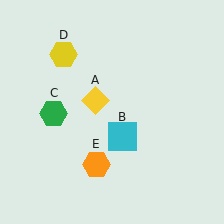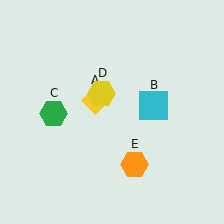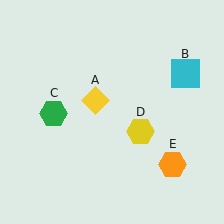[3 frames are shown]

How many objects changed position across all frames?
3 objects changed position: cyan square (object B), yellow hexagon (object D), orange hexagon (object E).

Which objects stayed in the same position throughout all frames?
Yellow diamond (object A) and green hexagon (object C) remained stationary.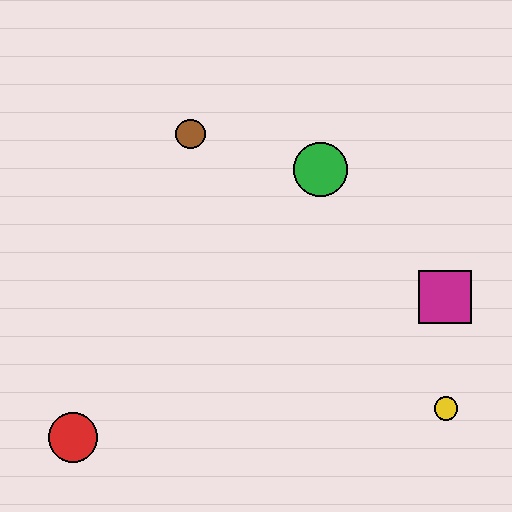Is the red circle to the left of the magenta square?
Yes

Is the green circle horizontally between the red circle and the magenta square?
Yes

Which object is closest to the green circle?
The brown circle is closest to the green circle.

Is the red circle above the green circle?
No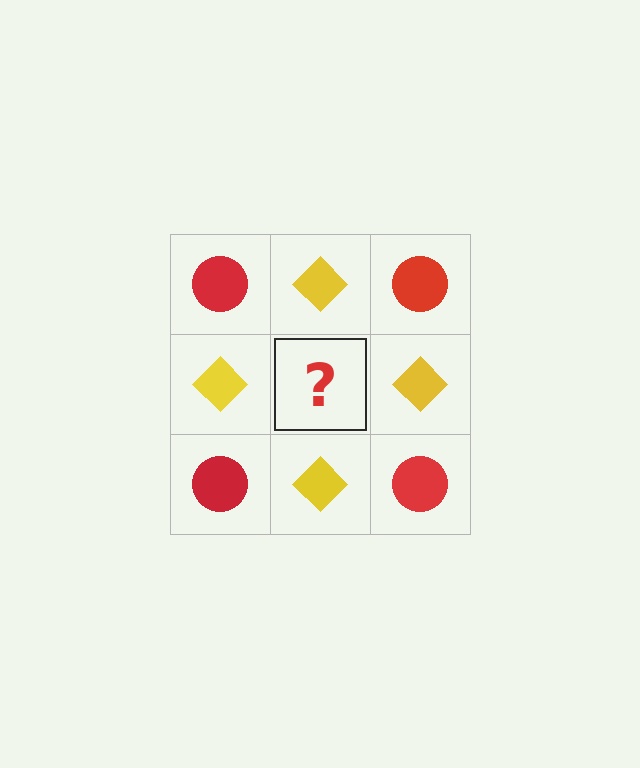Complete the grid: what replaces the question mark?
The question mark should be replaced with a red circle.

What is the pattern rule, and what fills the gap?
The rule is that it alternates red circle and yellow diamond in a checkerboard pattern. The gap should be filled with a red circle.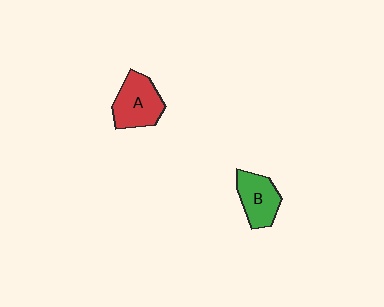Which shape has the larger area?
Shape A (red).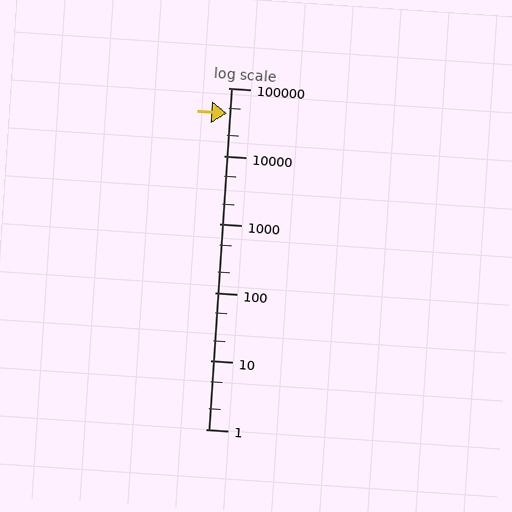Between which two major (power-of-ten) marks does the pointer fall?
The pointer is between 10000 and 100000.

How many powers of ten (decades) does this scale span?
The scale spans 5 decades, from 1 to 100000.